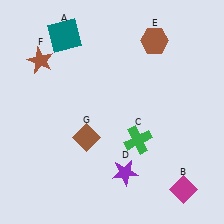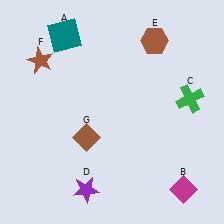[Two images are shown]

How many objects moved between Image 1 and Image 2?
2 objects moved between the two images.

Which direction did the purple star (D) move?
The purple star (D) moved left.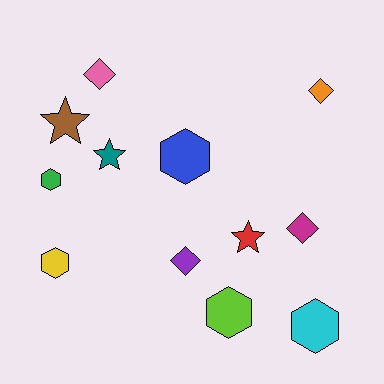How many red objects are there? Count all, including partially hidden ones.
There is 1 red object.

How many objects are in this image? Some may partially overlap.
There are 12 objects.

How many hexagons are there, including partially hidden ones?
There are 5 hexagons.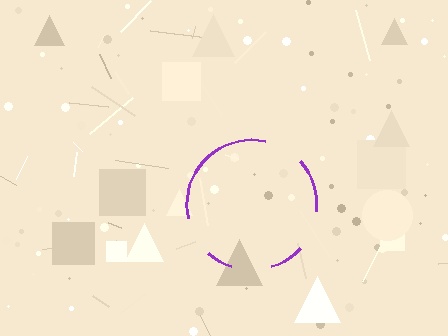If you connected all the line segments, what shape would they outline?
They would outline a circle.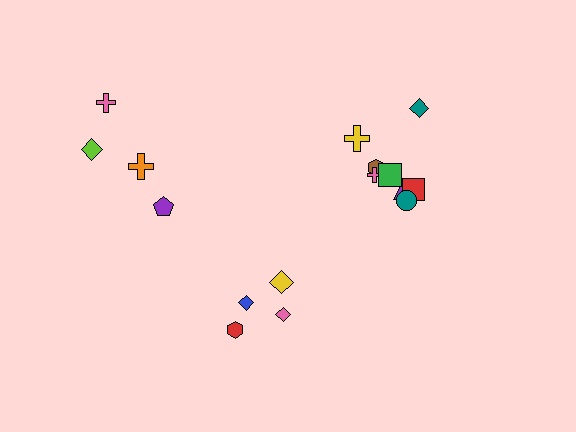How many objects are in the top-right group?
There are 8 objects.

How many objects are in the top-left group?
There are 4 objects.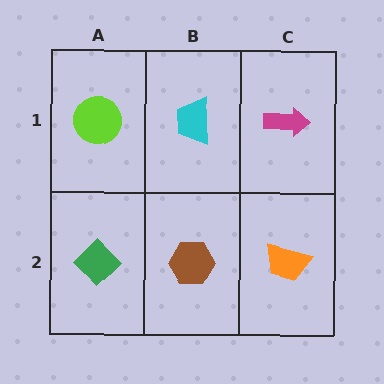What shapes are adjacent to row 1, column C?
An orange trapezoid (row 2, column C), a cyan trapezoid (row 1, column B).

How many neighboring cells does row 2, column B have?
3.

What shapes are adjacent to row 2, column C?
A magenta arrow (row 1, column C), a brown hexagon (row 2, column B).